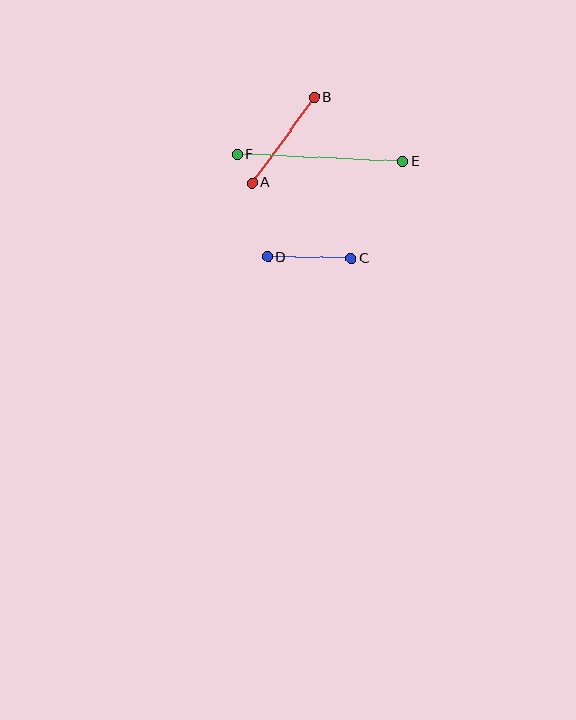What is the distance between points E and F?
The distance is approximately 166 pixels.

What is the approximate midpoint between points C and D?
The midpoint is at approximately (309, 258) pixels.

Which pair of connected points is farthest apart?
Points E and F are farthest apart.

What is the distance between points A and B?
The distance is approximately 105 pixels.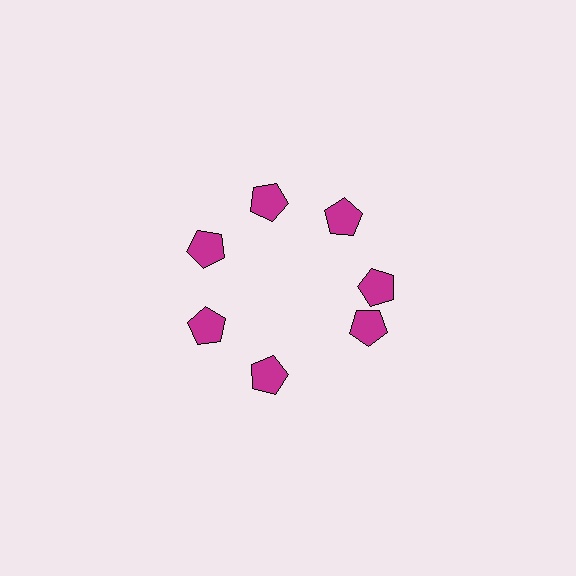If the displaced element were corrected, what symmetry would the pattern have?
It would have 7-fold rotational symmetry — the pattern would map onto itself every 51 degrees.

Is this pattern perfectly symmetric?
No. The 7 magenta pentagons are arranged in a ring, but one element near the 5 o'clock position is rotated out of alignment along the ring, breaking the 7-fold rotational symmetry.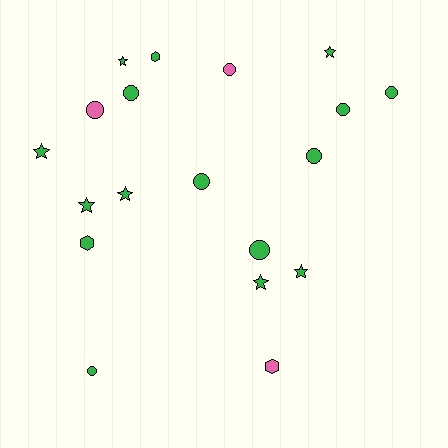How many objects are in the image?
There are 19 objects.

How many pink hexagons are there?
There is 1 pink hexagon.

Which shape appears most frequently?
Circle, with 9 objects.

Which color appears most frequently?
Green, with 16 objects.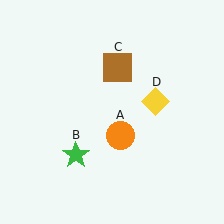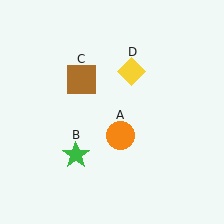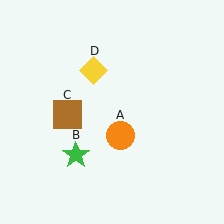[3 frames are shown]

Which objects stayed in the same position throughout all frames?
Orange circle (object A) and green star (object B) remained stationary.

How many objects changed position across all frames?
2 objects changed position: brown square (object C), yellow diamond (object D).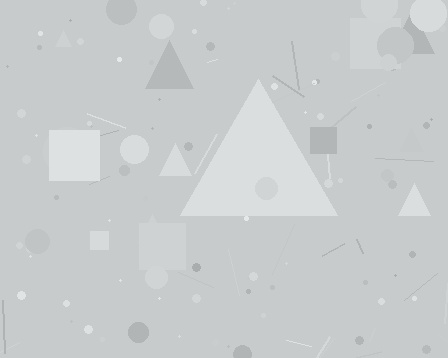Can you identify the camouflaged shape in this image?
The camouflaged shape is a triangle.